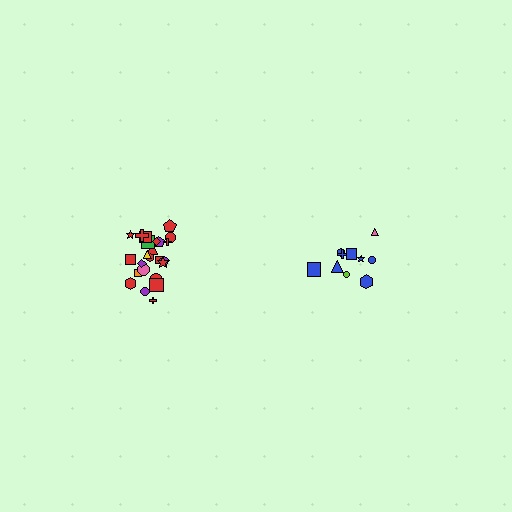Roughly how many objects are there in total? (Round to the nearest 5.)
Roughly 35 objects in total.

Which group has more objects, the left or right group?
The left group.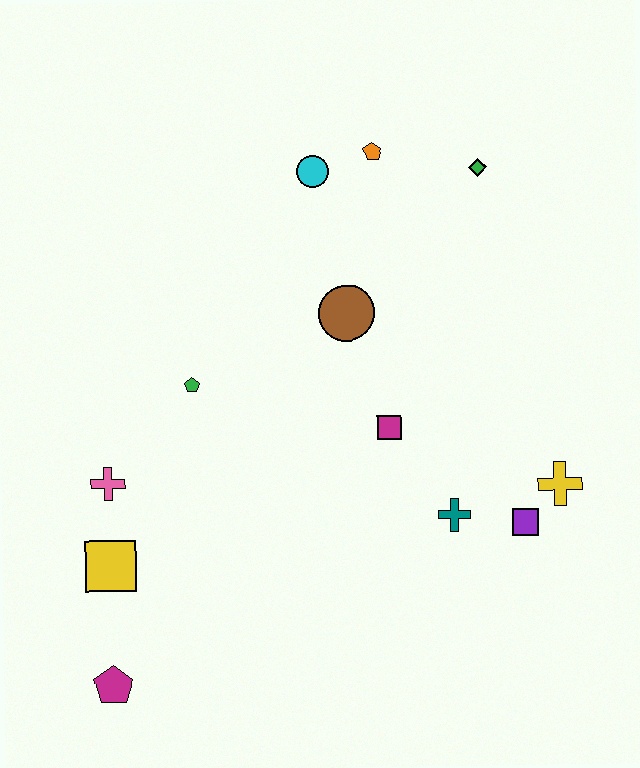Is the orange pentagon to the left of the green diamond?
Yes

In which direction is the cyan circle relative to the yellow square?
The cyan circle is above the yellow square.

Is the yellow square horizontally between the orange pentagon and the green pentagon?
No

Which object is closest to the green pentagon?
The pink cross is closest to the green pentagon.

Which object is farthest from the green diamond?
The magenta pentagon is farthest from the green diamond.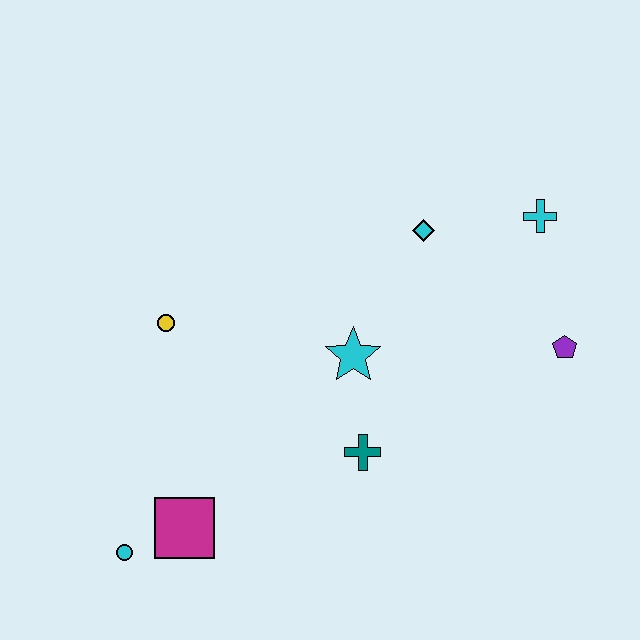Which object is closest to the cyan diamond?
The cyan cross is closest to the cyan diamond.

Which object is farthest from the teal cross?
The cyan cross is farthest from the teal cross.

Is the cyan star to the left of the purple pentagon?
Yes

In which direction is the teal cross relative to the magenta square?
The teal cross is to the right of the magenta square.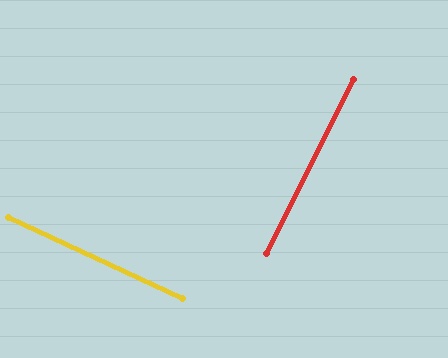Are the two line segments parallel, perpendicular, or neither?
Perpendicular — they meet at approximately 88°.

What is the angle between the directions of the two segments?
Approximately 88 degrees.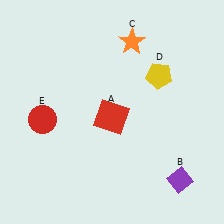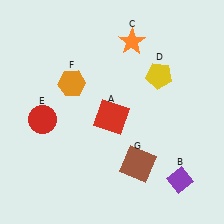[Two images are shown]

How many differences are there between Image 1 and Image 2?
There are 2 differences between the two images.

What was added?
An orange hexagon (F), a brown square (G) were added in Image 2.